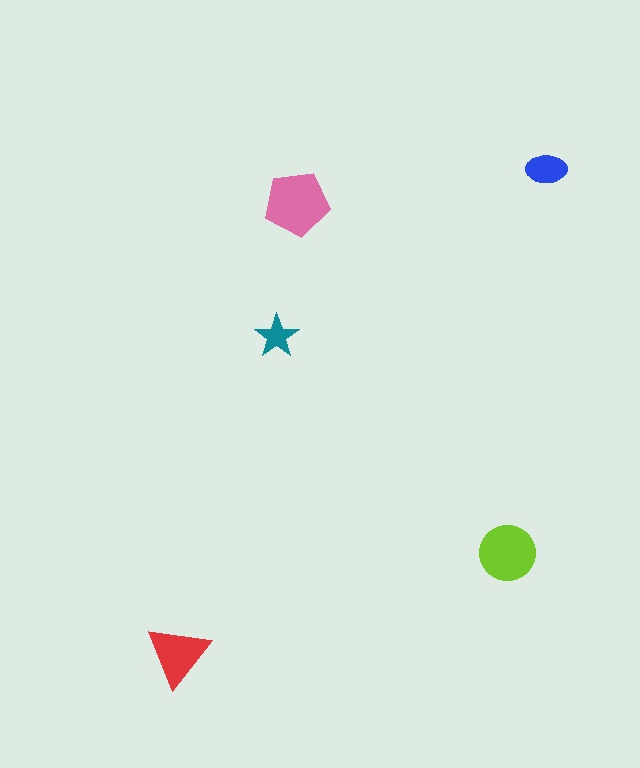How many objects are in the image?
There are 5 objects in the image.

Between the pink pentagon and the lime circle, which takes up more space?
The pink pentagon.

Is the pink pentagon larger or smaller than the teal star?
Larger.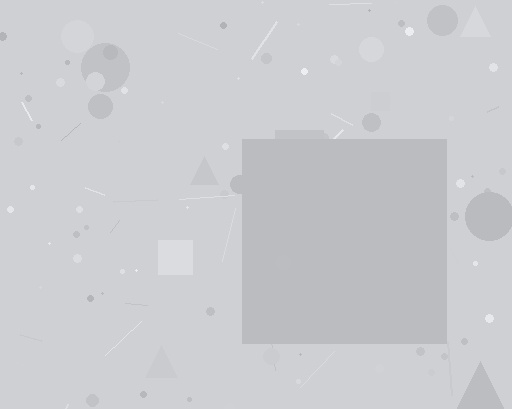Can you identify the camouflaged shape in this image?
The camouflaged shape is a square.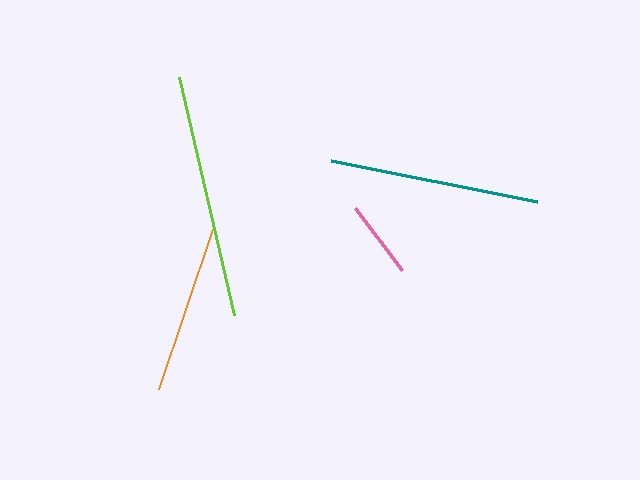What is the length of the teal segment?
The teal segment is approximately 211 pixels long.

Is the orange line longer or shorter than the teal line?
The teal line is longer than the orange line.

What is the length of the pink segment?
The pink segment is approximately 77 pixels long.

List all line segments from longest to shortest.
From longest to shortest: lime, teal, orange, pink.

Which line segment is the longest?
The lime line is the longest at approximately 244 pixels.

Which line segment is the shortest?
The pink line is the shortest at approximately 77 pixels.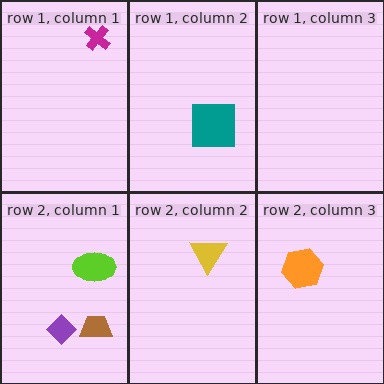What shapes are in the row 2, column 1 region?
The lime ellipse, the brown trapezoid, the purple diamond.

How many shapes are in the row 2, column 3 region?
1.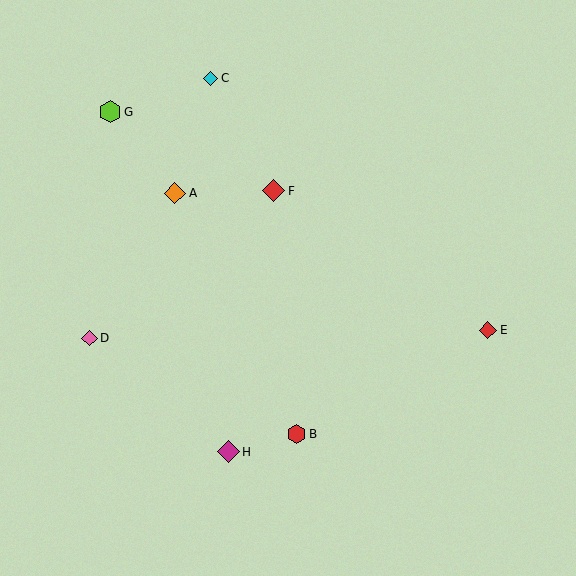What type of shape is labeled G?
Shape G is a lime hexagon.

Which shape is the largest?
The lime hexagon (labeled G) is the largest.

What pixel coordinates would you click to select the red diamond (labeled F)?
Click at (274, 191) to select the red diamond F.